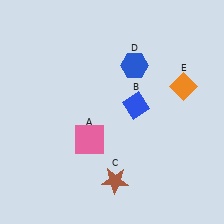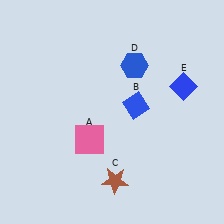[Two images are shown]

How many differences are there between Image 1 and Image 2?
There is 1 difference between the two images.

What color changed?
The diamond (E) changed from orange in Image 1 to blue in Image 2.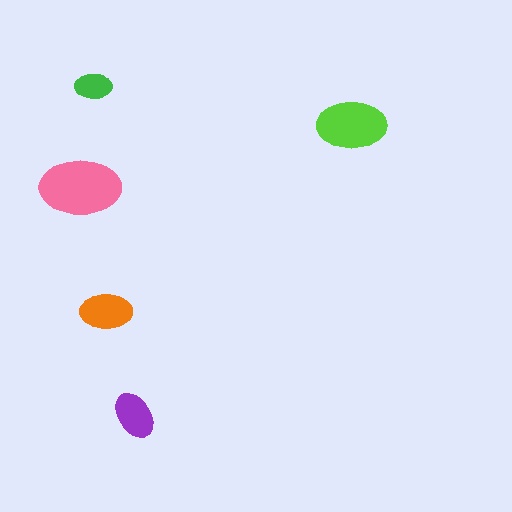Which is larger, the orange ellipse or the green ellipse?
The orange one.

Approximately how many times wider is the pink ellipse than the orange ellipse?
About 1.5 times wider.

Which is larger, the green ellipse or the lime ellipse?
The lime one.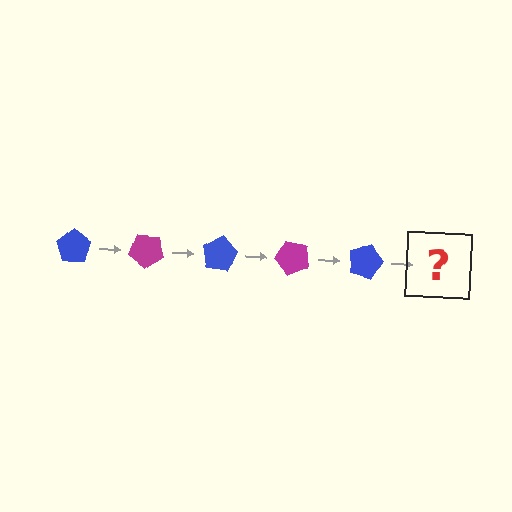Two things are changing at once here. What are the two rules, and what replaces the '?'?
The two rules are that it rotates 40 degrees each step and the color cycles through blue and magenta. The '?' should be a magenta pentagon, rotated 200 degrees from the start.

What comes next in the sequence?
The next element should be a magenta pentagon, rotated 200 degrees from the start.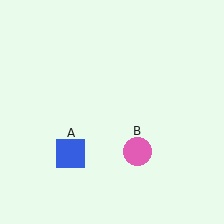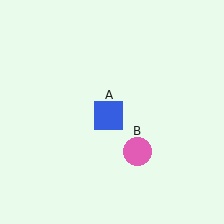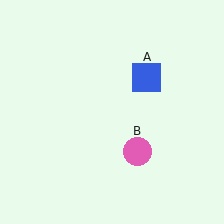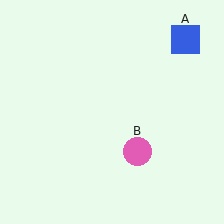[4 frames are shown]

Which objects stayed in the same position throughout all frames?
Pink circle (object B) remained stationary.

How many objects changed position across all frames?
1 object changed position: blue square (object A).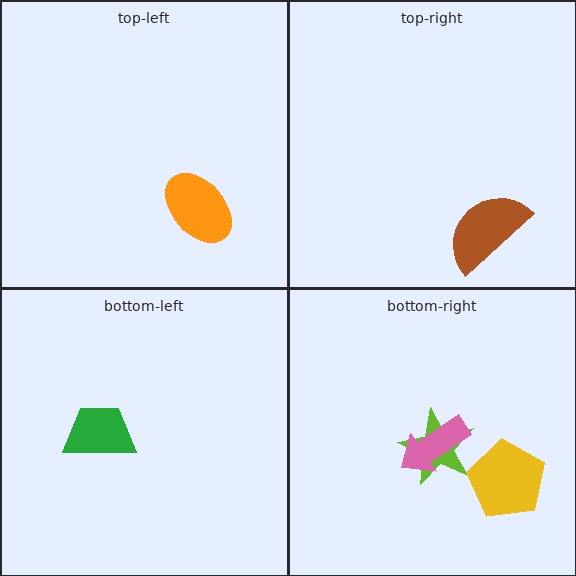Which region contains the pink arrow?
The bottom-right region.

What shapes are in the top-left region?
The orange ellipse.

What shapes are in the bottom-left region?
The green trapezoid.